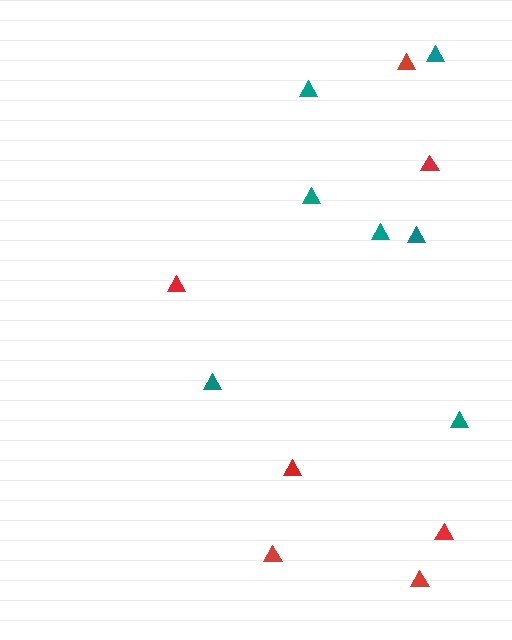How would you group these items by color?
There are 2 groups: one group of teal triangles (7) and one group of red triangles (7).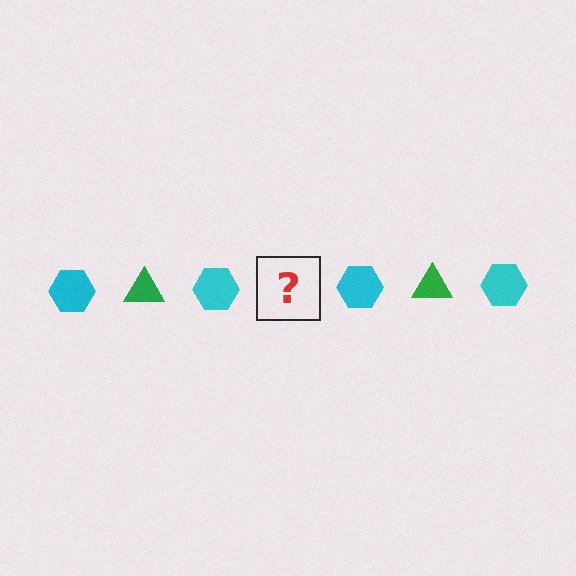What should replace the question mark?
The question mark should be replaced with a green triangle.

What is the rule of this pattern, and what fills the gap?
The rule is that the pattern alternates between cyan hexagon and green triangle. The gap should be filled with a green triangle.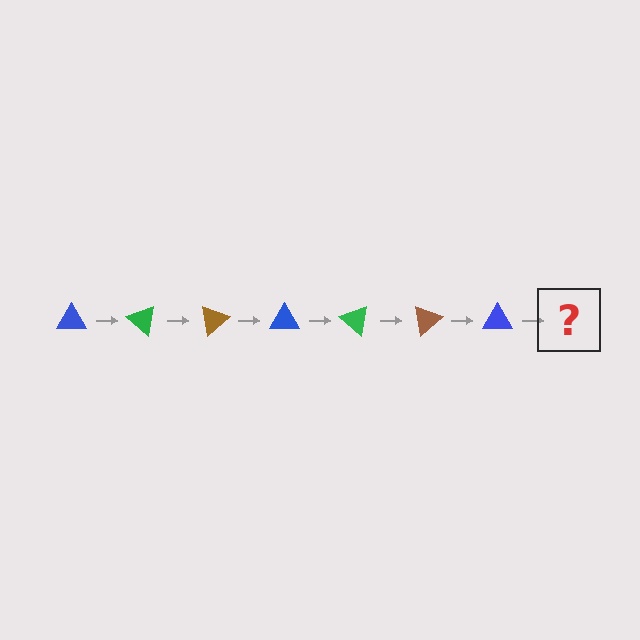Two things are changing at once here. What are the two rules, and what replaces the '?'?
The two rules are that it rotates 40 degrees each step and the color cycles through blue, green, and brown. The '?' should be a green triangle, rotated 280 degrees from the start.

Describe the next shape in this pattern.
It should be a green triangle, rotated 280 degrees from the start.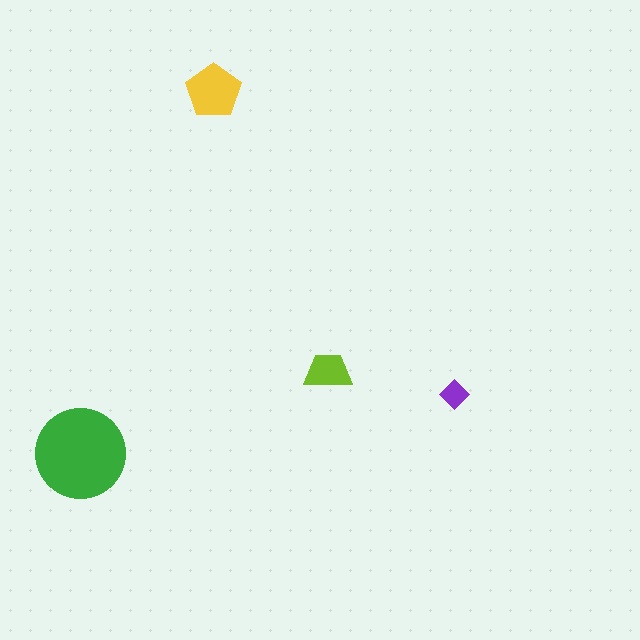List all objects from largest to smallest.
The green circle, the yellow pentagon, the lime trapezoid, the purple diamond.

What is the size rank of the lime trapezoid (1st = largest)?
3rd.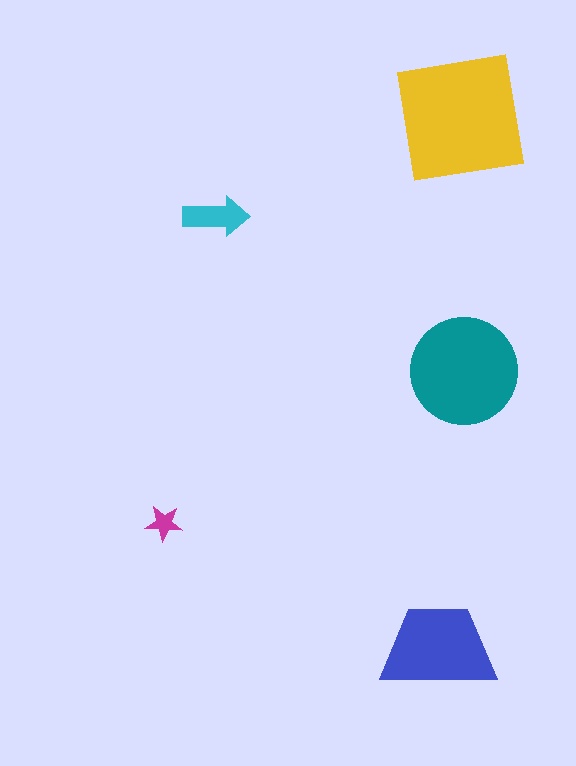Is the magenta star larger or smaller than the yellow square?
Smaller.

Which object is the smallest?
The magenta star.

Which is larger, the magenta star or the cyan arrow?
The cyan arrow.